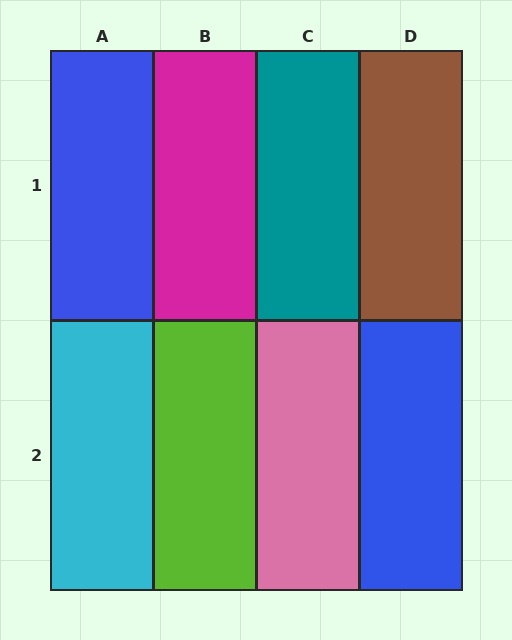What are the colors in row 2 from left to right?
Cyan, lime, pink, blue.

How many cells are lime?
1 cell is lime.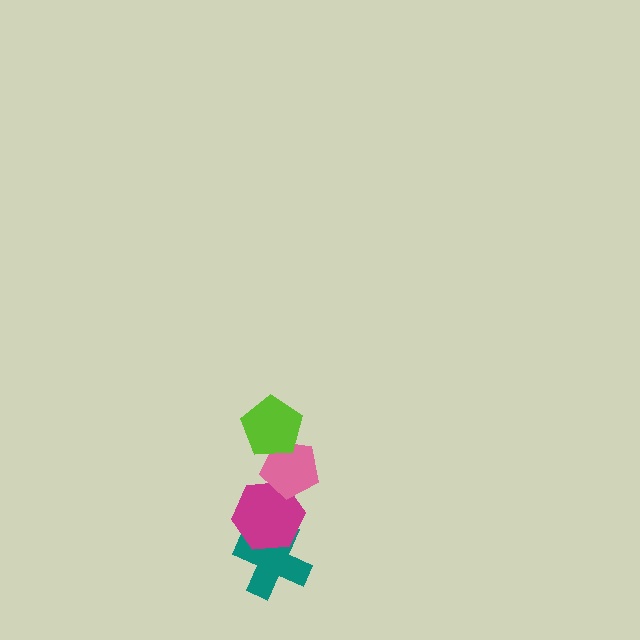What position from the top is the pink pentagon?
The pink pentagon is 2nd from the top.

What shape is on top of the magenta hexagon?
The pink pentagon is on top of the magenta hexagon.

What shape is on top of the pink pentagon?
The lime pentagon is on top of the pink pentagon.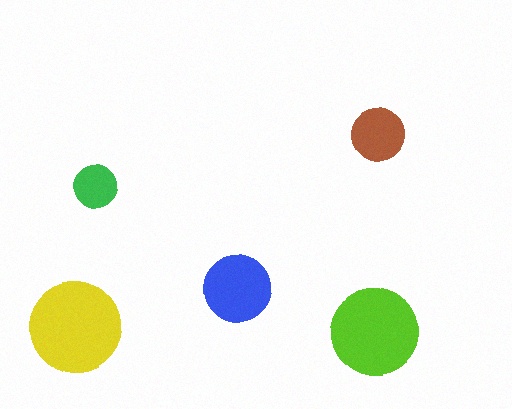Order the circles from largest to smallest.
the yellow one, the lime one, the blue one, the brown one, the green one.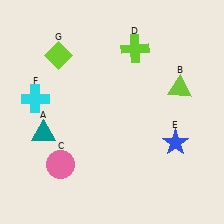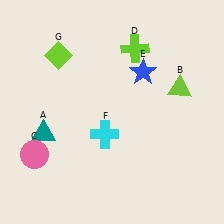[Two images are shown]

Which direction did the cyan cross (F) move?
The cyan cross (F) moved right.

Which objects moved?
The objects that moved are: the pink circle (C), the blue star (E), the cyan cross (F).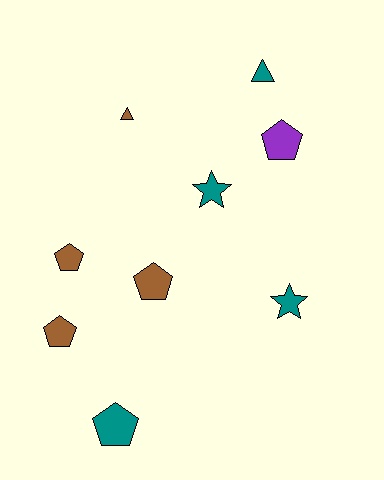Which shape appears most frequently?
Pentagon, with 5 objects.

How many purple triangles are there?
There are no purple triangles.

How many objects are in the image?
There are 9 objects.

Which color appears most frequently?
Brown, with 4 objects.